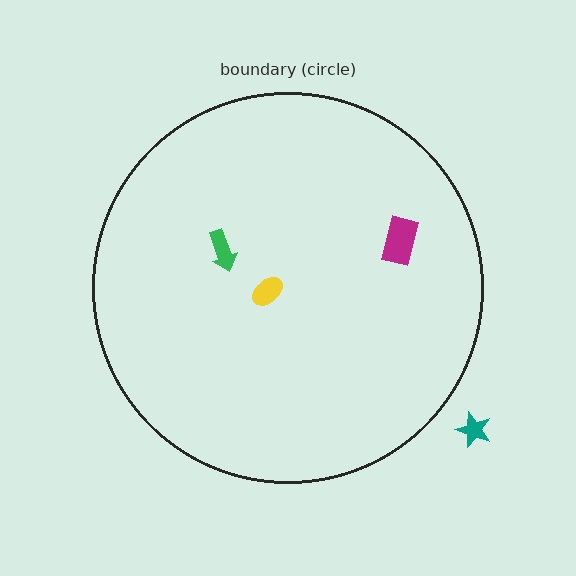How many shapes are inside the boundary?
3 inside, 1 outside.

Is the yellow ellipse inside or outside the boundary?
Inside.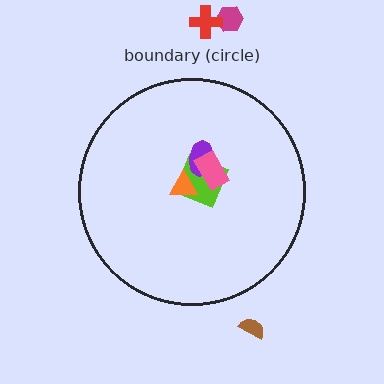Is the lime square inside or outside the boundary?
Inside.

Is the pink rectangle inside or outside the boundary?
Inside.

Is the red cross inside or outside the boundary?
Outside.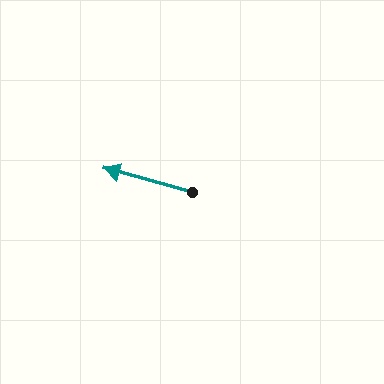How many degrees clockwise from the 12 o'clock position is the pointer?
Approximately 285 degrees.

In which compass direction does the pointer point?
West.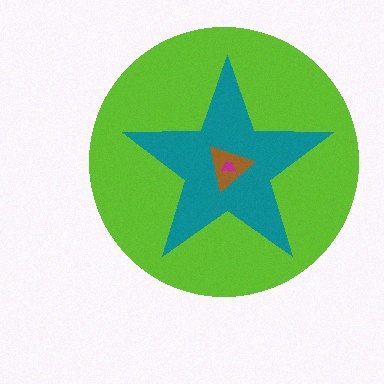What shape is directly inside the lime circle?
The teal star.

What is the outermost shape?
The lime circle.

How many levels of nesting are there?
4.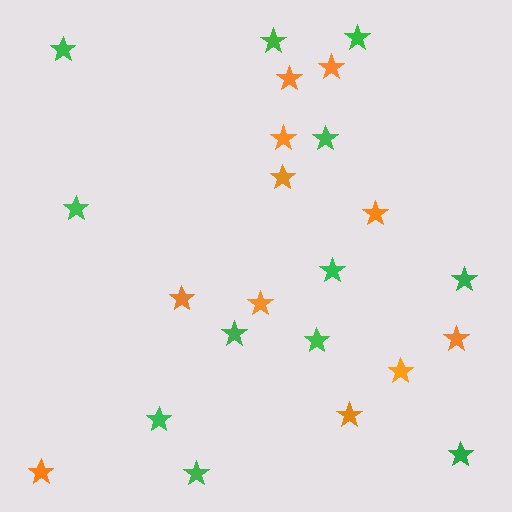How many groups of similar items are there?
There are 2 groups: one group of orange stars (11) and one group of green stars (12).